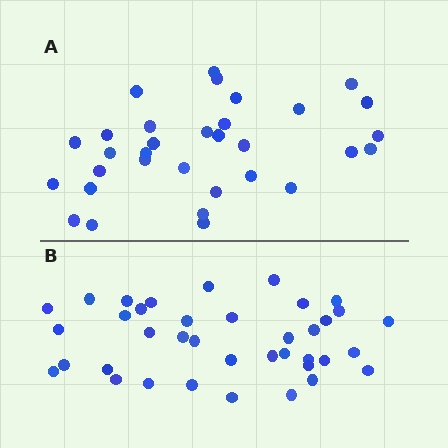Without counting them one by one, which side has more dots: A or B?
Region B (the bottom region) has more dots.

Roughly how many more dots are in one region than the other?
Region B has about 6 more dots than region A.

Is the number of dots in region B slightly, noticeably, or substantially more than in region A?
Region B has only slightly more — the two regions are fairly close. The ratio is roughly 1.2 to 1.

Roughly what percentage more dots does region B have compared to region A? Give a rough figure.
About 20% more.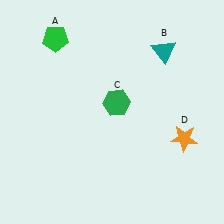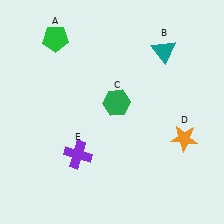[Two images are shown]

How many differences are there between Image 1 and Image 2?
There is 1 difference between the two images.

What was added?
A purple cross (E) was added in Image 2.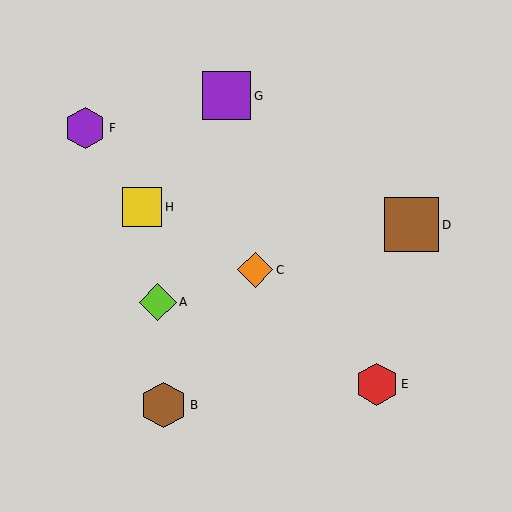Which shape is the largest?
The brown square (labeled D) is the largest.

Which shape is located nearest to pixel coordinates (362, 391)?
The red hexagon (labeled E) at (377, 384) is nearest to that location.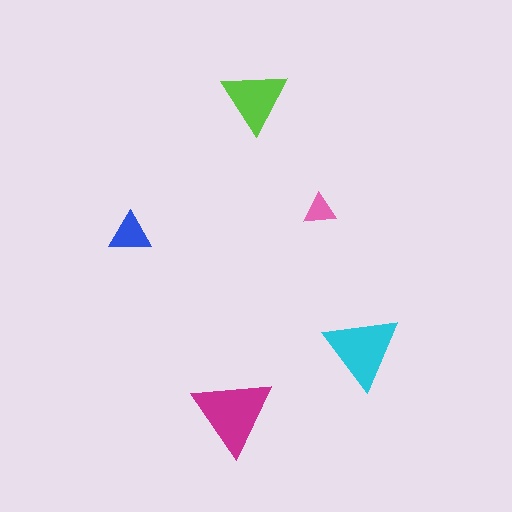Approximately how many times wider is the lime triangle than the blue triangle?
About 1.5 times wider.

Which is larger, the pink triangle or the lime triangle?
The lime one.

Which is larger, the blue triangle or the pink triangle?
The blue one.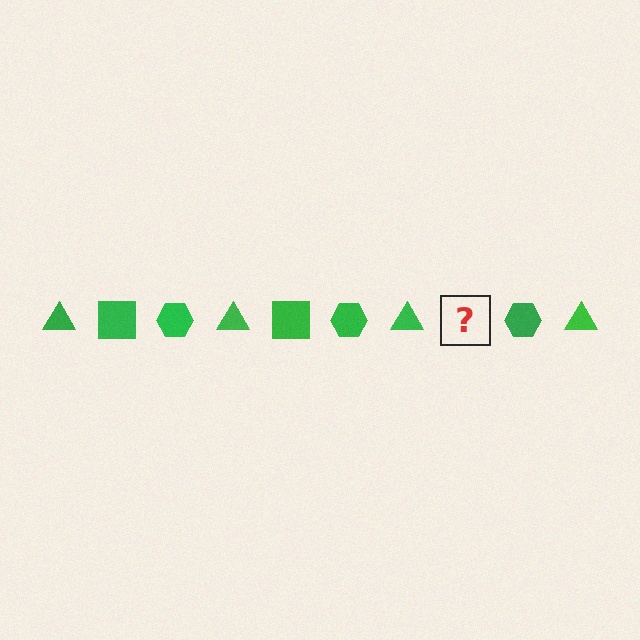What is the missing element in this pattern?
The missing element is a green square.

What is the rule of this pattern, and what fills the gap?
The rule is that the pattern cycles through triangle, square, hexagon shapes in green. The gap should be filled with a green square.